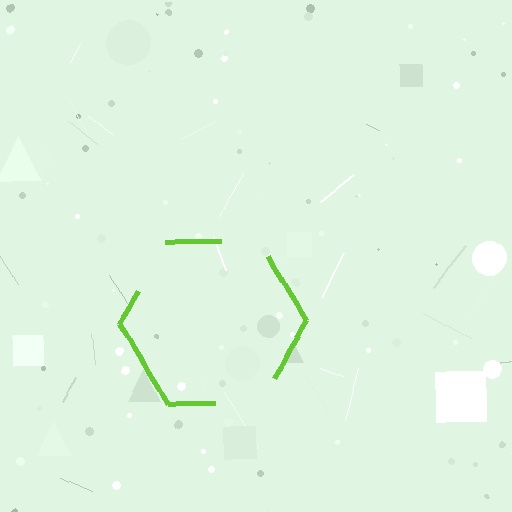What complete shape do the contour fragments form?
The contour fragments form a hexagon.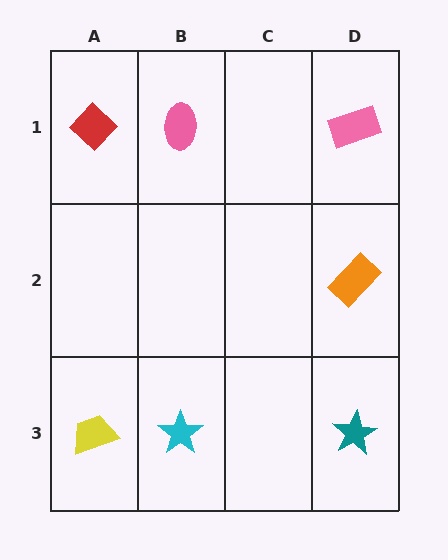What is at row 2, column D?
An orange rectangle.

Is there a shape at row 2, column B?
No, that cell is empty.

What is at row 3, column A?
A yellow trapezoid.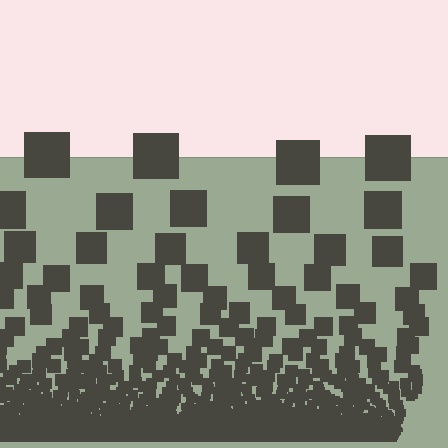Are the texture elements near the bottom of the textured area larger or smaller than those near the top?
Smaller. The gradient is inverted — elements near the bottom are smaller and denser.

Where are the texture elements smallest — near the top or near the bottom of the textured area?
Near the bottom.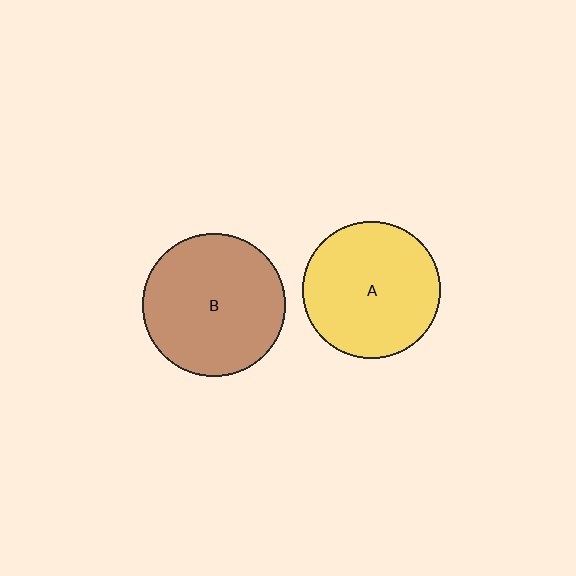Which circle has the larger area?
Circle B (brown).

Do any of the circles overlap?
No, none of the circles overlap.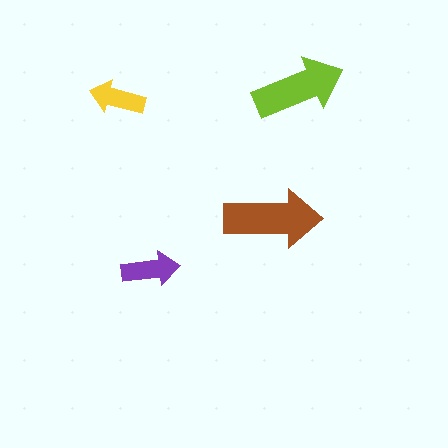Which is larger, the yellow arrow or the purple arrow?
The purple one.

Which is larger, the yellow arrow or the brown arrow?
The brown one.